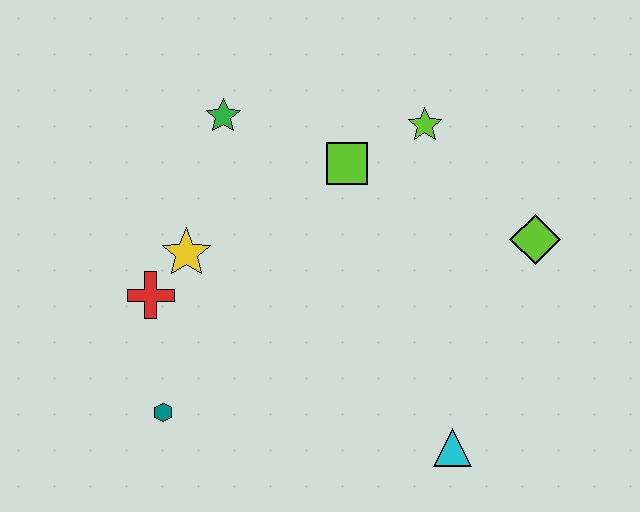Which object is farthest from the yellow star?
The lime diamond is farthest from the yellow star.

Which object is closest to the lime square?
The lime star is closest to the lime square.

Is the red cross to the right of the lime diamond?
No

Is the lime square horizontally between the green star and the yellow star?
No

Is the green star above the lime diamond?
Yes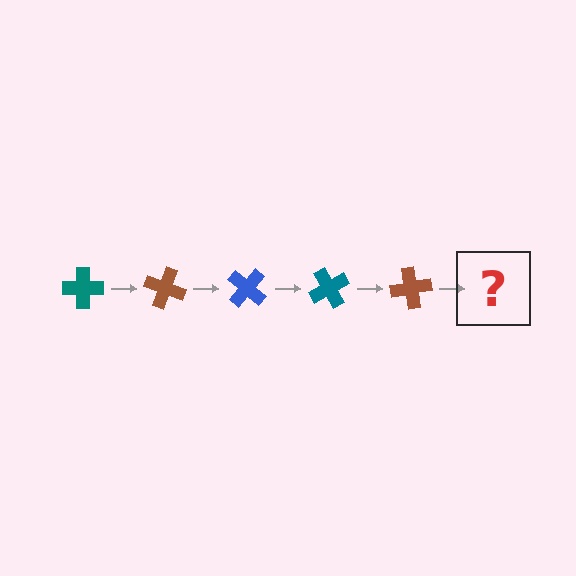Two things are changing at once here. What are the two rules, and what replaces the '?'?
The two rules are that it rotates 20 degrees each step and the color cycles through teal, brown, and blue. The '?' should be a blue cross, rotated 100 degrees from the start.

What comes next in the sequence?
The next element should be a blue cross, rotated 100 degrees from the start.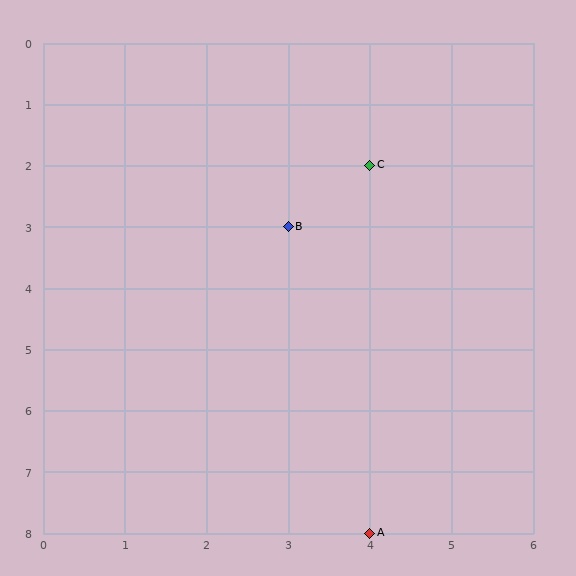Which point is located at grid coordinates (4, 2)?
Point C is at (4, 2).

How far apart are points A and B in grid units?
Points A and B are 1 column and 5 rows apart (about 5.1 grid units diagonally).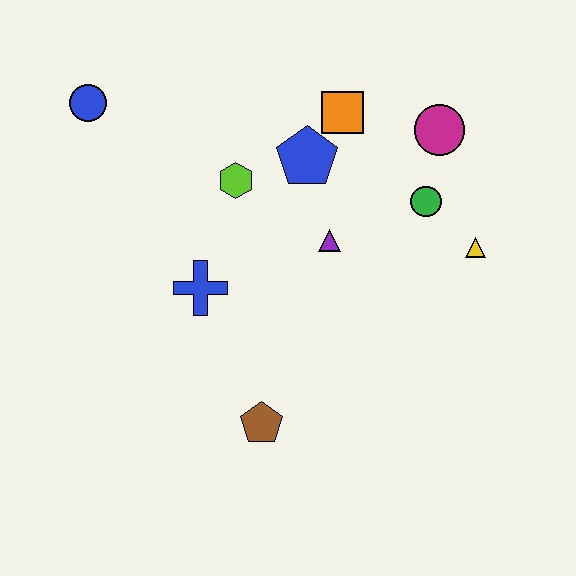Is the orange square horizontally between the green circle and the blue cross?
Yes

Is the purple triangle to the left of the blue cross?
No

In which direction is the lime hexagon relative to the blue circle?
The lime hexagon is to the right of the blue circle.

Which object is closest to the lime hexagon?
The blue pentagon is closest to the lime hexagon.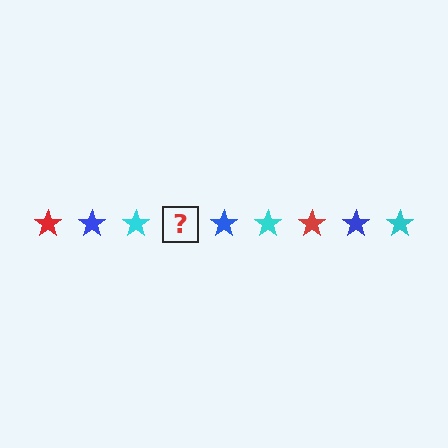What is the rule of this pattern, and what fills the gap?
The rule is that the pattern cycles through red, blue, cyan stars. The gap should be filled with a red star.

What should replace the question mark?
The question mark should be replaced with a red star.